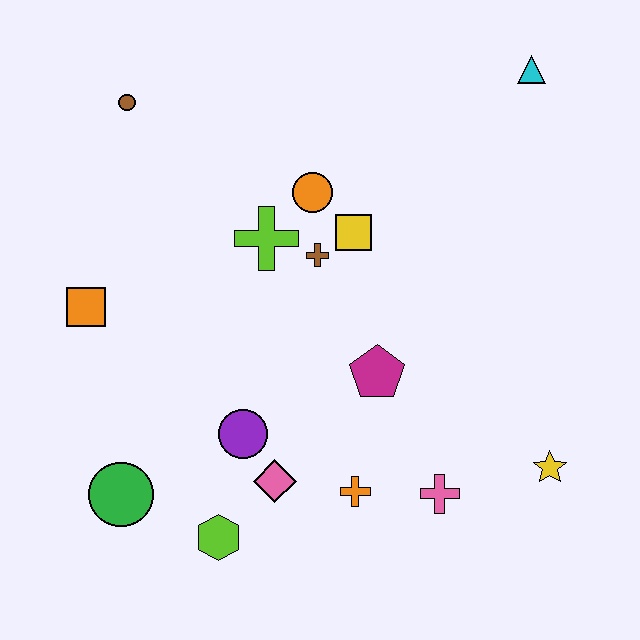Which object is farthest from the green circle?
The cyan triangle is farthest from the green circle.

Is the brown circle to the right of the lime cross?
No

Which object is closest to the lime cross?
The brown cross is closest to the lime cross.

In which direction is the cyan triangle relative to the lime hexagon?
The cyan triangle is above the lime hexagon.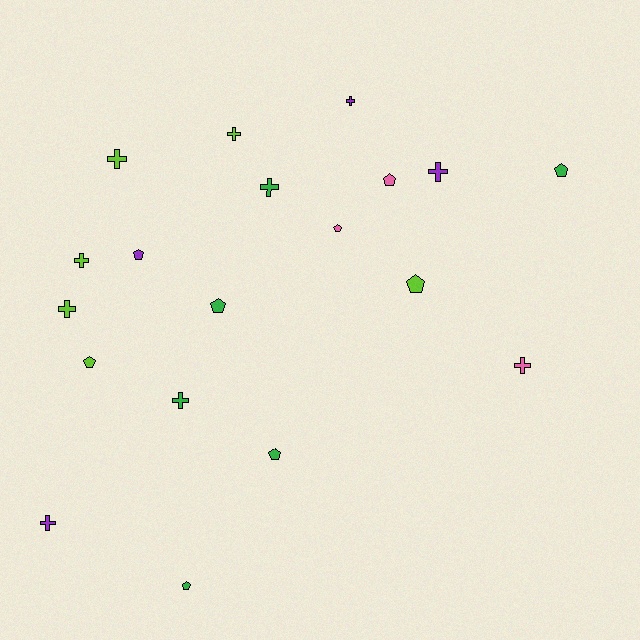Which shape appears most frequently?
Cross, with 10 objects.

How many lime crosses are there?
There are 4 lime crosses.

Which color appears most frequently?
Green, with 6 objects.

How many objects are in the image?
There are 19 objects.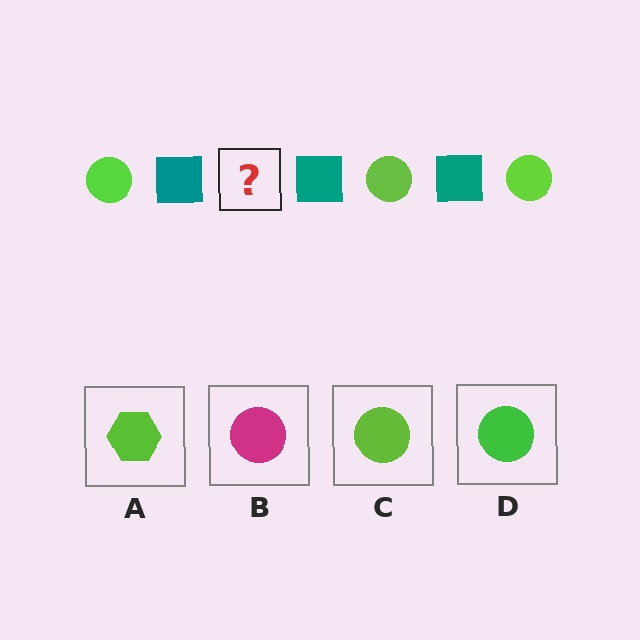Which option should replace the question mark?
Option C.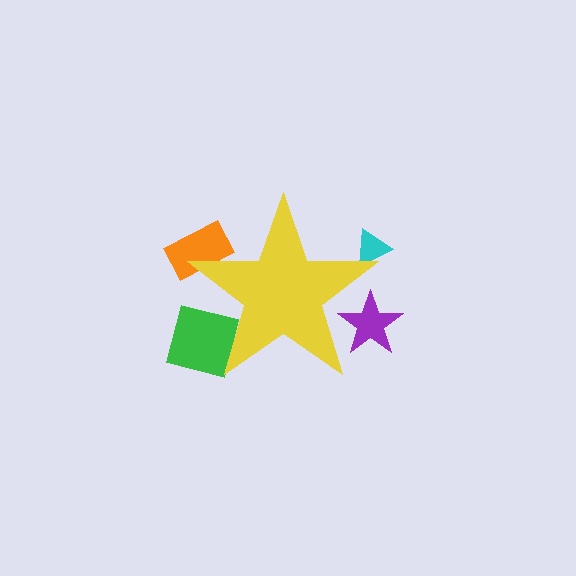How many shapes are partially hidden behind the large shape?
4 shapes are partially hidden.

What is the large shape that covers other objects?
A yellow star.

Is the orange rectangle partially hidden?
Yes, the orange rectangle is partially hidden behind the yellow star.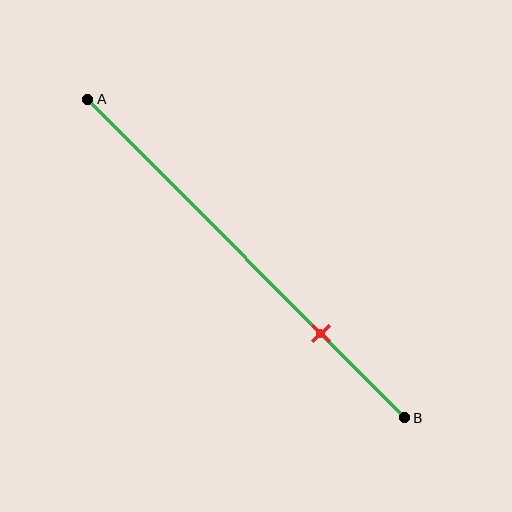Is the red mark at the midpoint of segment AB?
No, the mark is at about 75% from A, not at the 50% midpoint.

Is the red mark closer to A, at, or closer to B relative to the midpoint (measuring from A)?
The red mark is closer to point B than the midpoint of segment AB.